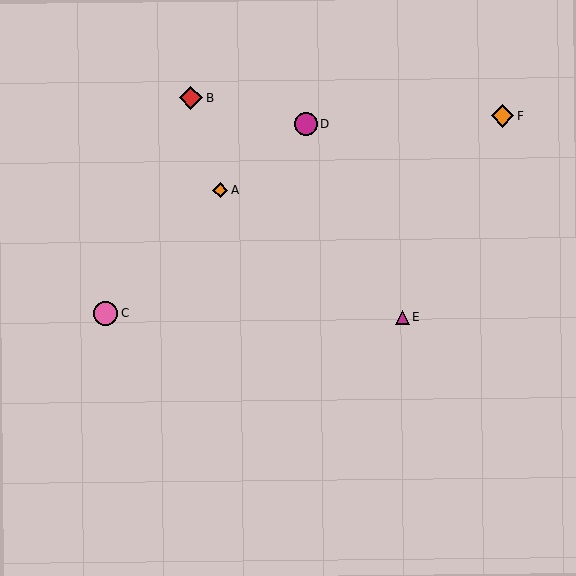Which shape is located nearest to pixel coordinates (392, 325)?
The magenta triangle (labeled E) at (403, 317) is nearest to that location.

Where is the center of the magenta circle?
The center of the magenta circle is at (306, 124).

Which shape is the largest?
The pink circle (labeled C) is the largest.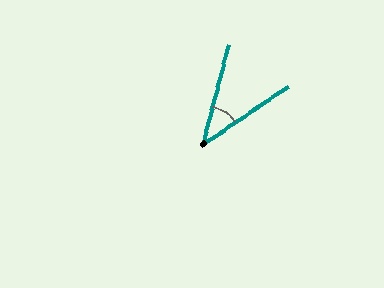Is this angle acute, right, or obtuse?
It is acute.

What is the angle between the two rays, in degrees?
Approximately 41 degrees.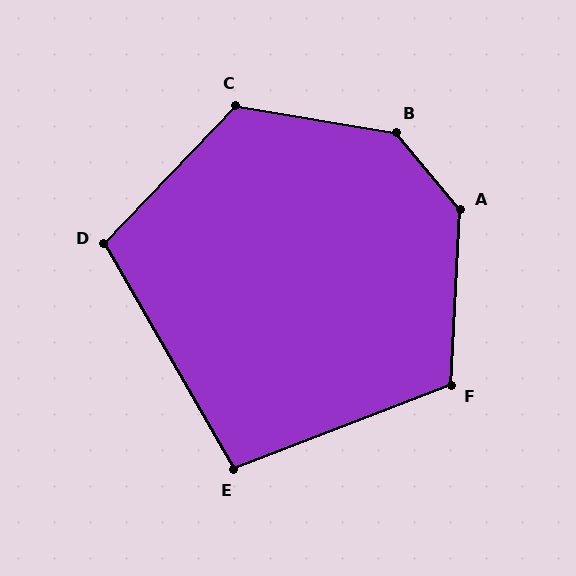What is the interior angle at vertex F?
Approximately 114 degrees (obtuse).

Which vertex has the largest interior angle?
B, at approximately 139 degrees.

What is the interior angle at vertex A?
Approximately 137 degrees (obtuse).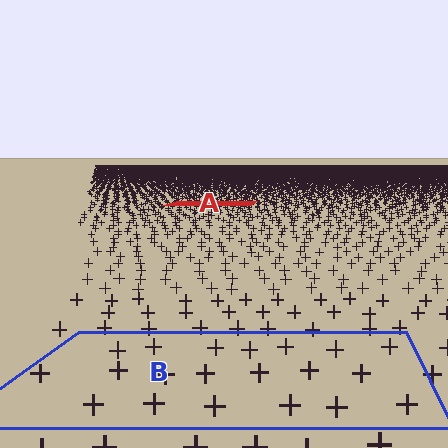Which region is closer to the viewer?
Region B is closer. The texture elements there are larger and more spread out.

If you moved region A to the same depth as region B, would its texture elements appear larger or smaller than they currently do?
They would appear larger. At a closer depth, the same texture elements are projected at a bigger on-screen size.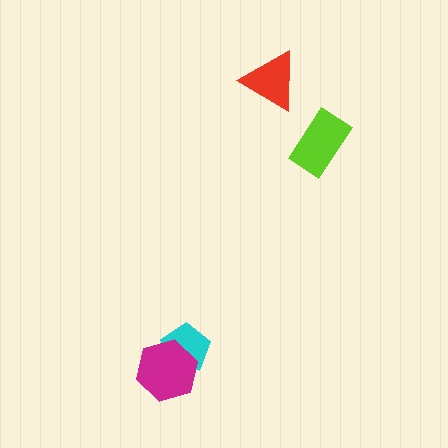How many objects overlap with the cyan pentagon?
1 object overlaps with the cyan pentagon.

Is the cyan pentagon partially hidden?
Yes, it is partially covered by another shape.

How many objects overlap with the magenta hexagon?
1 object overlaps with the magenta hexagon.